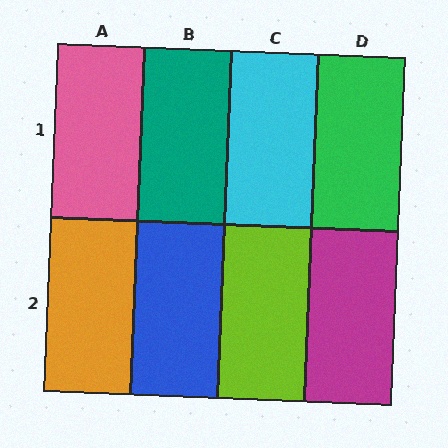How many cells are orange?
1 cell is orange.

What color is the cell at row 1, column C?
Cyan.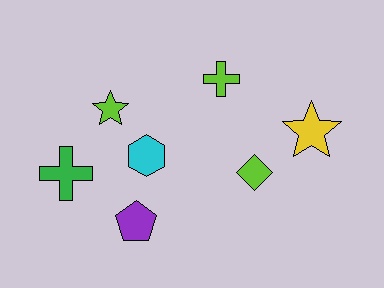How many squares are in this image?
There are no squares.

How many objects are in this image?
There are 7 objects.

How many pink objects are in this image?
There are no pink objects.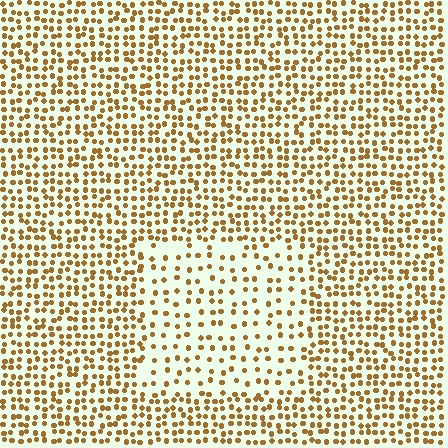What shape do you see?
I see a rectangle.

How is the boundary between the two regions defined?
The boundary is defined by a change in element density (approximately 2.0x ratio). All elements are the same color, size, and shape.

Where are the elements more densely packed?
The elements are more densely packed outside the rectangle boundary.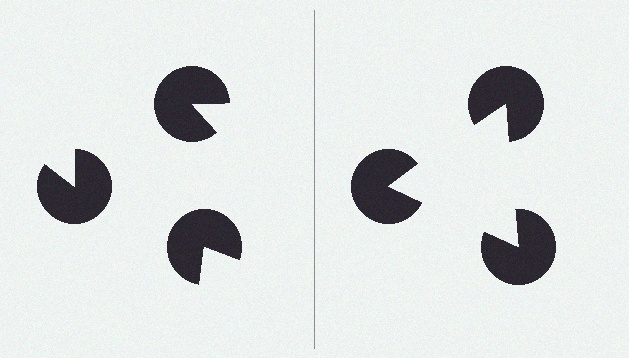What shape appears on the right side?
An illusory triangle.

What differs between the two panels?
The pac-man discs are positioned identically on both sides; only the wedge orientations differ. On the right they align to a triangle; on the left they are misaligned.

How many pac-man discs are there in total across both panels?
6 — 3 on each side.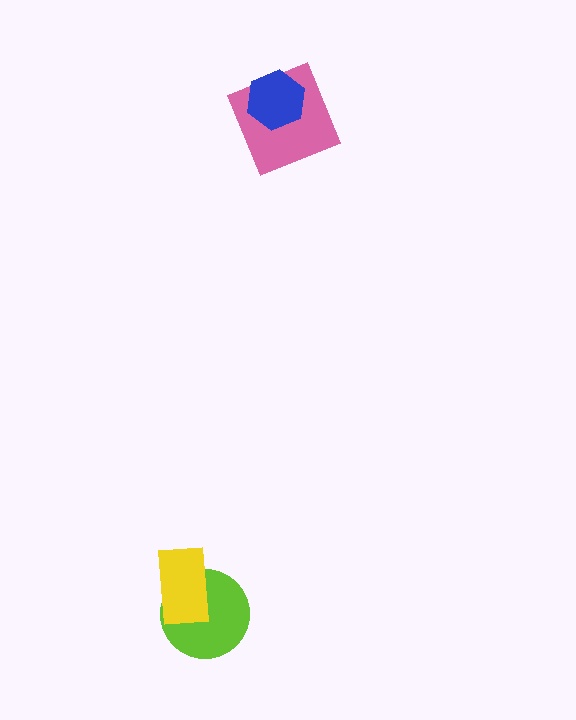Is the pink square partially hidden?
Yes, it is partially covered by another shape.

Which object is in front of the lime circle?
The yellow rectangle is in front of the lime circle.